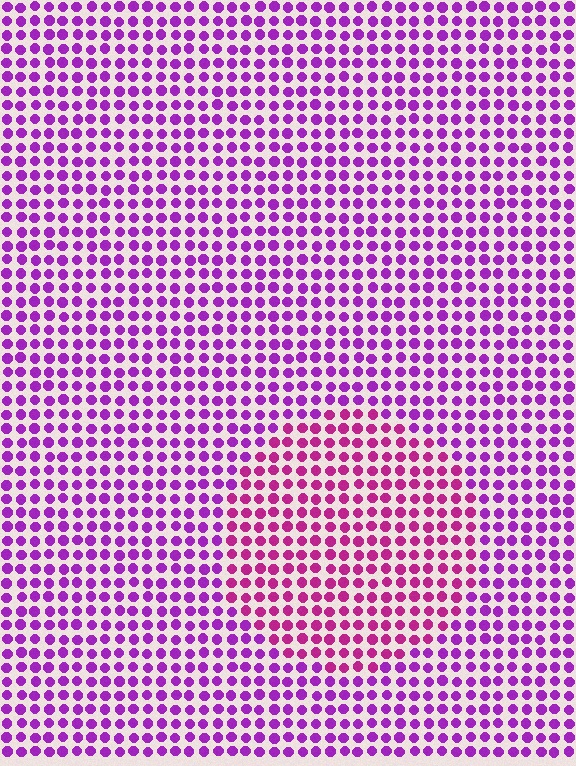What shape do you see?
I see a circle.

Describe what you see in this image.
The image is filled with small purple elements in a uniform arrangement. A circle-shaped region is visible where the elements are tinted to a slightly different hue, forming a subtle color boundary.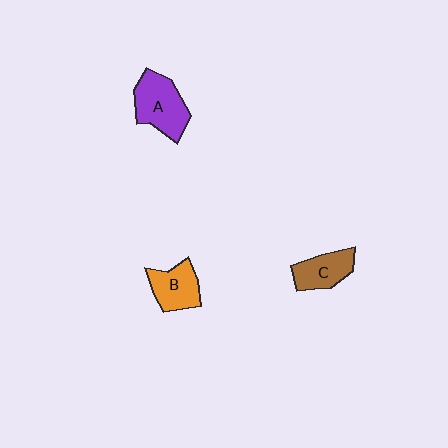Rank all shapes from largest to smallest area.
From largest to smallest: A (purple), B (orange), C (brown).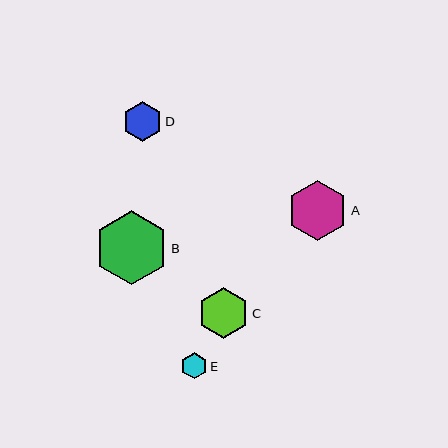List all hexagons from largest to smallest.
From largest to smallest: B, A, C, D, E.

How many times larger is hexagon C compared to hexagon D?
Hexagon C is approximately 1.3 times the size of hexagon D.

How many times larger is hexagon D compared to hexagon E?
Hexagon D is approximately 1.5 times the size of hexagon E.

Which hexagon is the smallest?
Hexagon E is the smallest with a size of approximately 26 pixels.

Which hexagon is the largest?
Hexagon B is the largest with a size of approximately 74 pixels.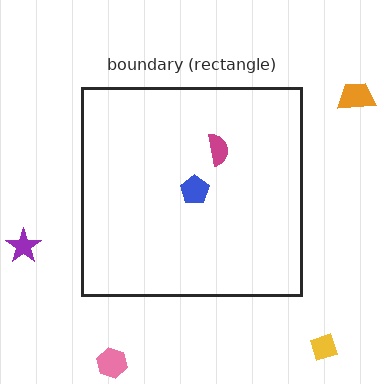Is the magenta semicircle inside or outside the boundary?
Inside.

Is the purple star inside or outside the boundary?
Outside.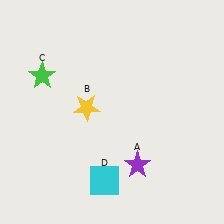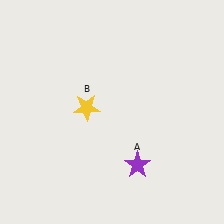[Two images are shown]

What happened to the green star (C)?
The green star (C) was removed in Image 2. It was in the top-left area of Image 1.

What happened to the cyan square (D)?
The cyan square (D) was removed in Image 2. It was in the bottom-left area of Image 1.